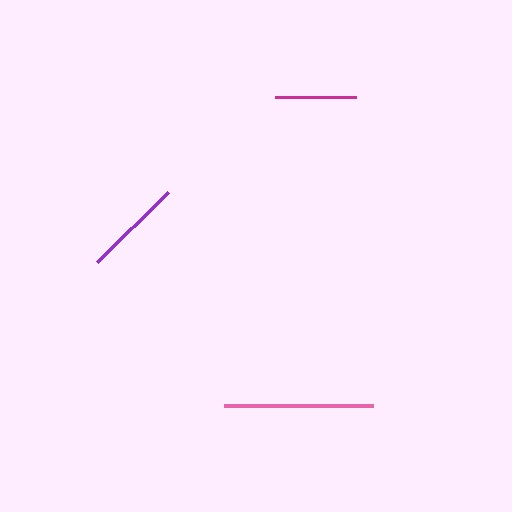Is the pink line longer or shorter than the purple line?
The pink line is longer than the purple line.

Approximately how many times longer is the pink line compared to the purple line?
The pink line is approximately 1.5 times the length of the purple line.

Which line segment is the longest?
The pink line is the longest at approximately 149 pixels.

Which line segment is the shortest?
The magenta line is the shortest at approximately 81 pixels.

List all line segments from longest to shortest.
From longest to shortest: pink, purple, magenta.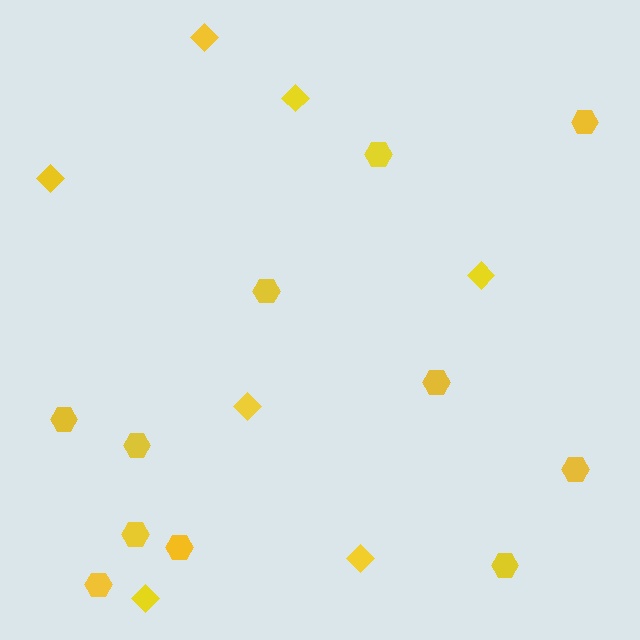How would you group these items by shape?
There are 2 groups: one group of diamonds (7) and one group of hexagons (11).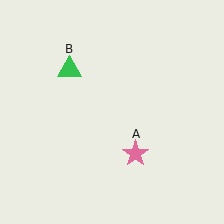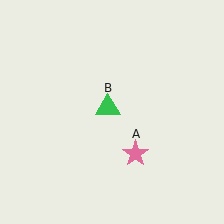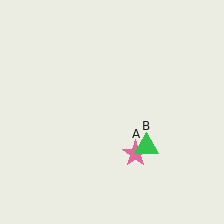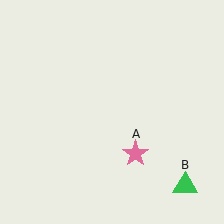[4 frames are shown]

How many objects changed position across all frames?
1 object changed position: green triangle (object B).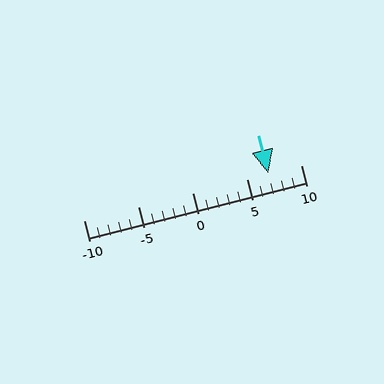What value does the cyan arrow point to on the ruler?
The cyan arrow points to approximately 7.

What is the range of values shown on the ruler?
The ruler shows values from -10 to 10.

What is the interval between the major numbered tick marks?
The major tick marks are spaced 5 units apart.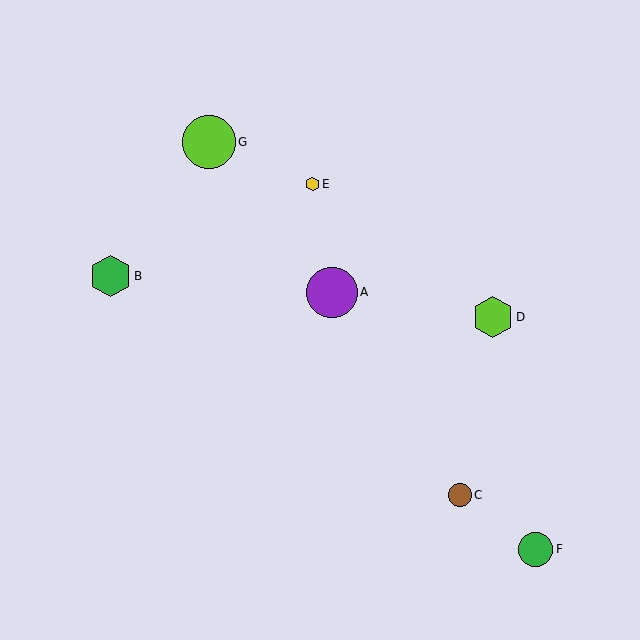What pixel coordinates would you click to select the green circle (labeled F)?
Click at (536, 549) to select the green circle F.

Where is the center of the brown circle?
The center of the brown circle is at (460, 495).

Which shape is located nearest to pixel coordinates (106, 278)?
The green hexagon (labeled B) at (110, 276) is nearest to that location.